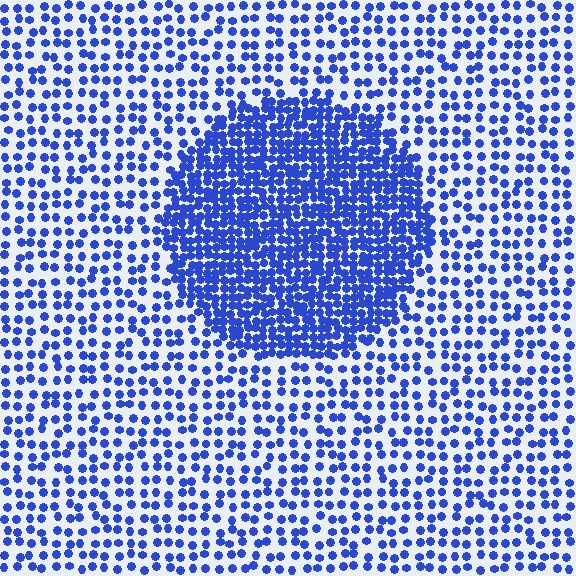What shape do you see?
I see a circle.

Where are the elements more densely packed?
The elements are more densely packed inside the circle boundary.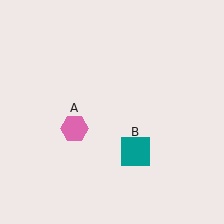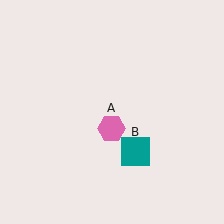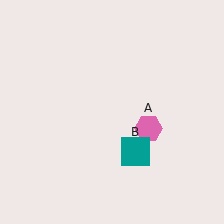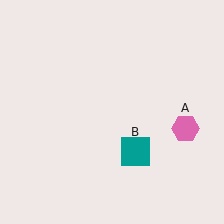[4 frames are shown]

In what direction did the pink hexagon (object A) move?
The pink hexagon (object A) moved right.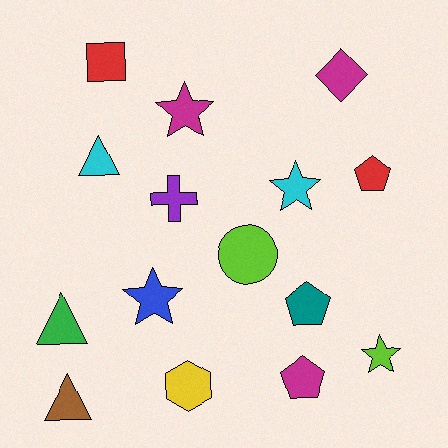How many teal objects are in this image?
There is 1 teal object.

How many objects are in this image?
There are 15 objects.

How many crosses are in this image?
There is 1 cross.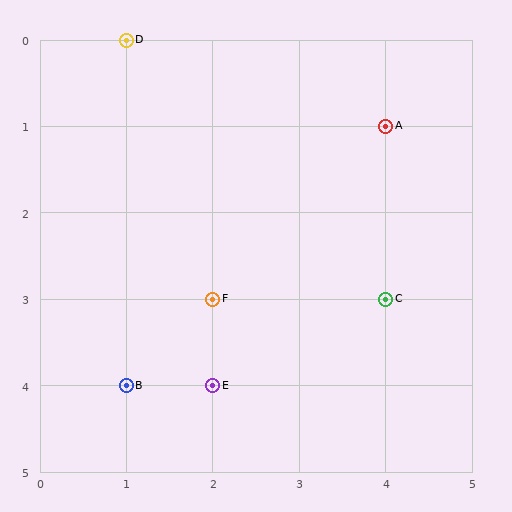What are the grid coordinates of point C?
Point C is at grid coordinates (4, 3).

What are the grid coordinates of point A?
Point A is at grid coordinates (4, 1).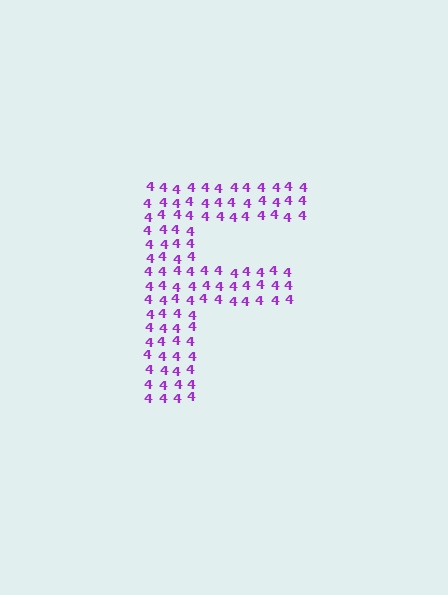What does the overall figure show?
The overall figure shows the letter F.